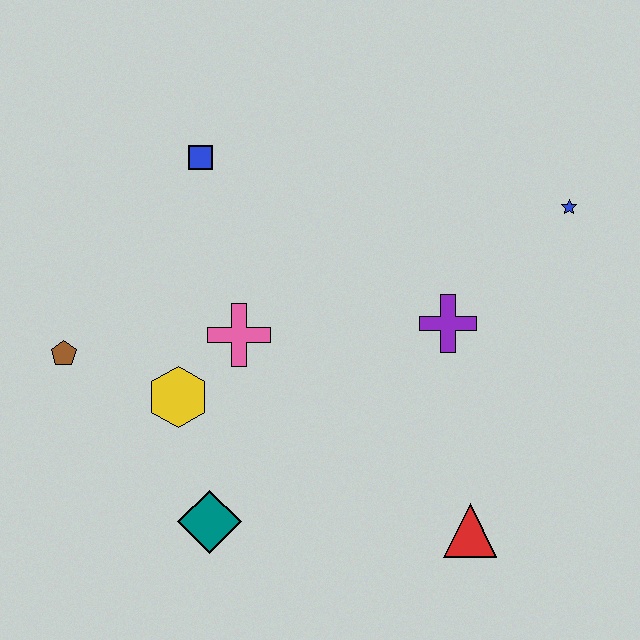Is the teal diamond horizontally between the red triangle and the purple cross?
No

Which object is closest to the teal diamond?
The yellow hexagon is closest to the teal diamond.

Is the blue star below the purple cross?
No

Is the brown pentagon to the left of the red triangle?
Yes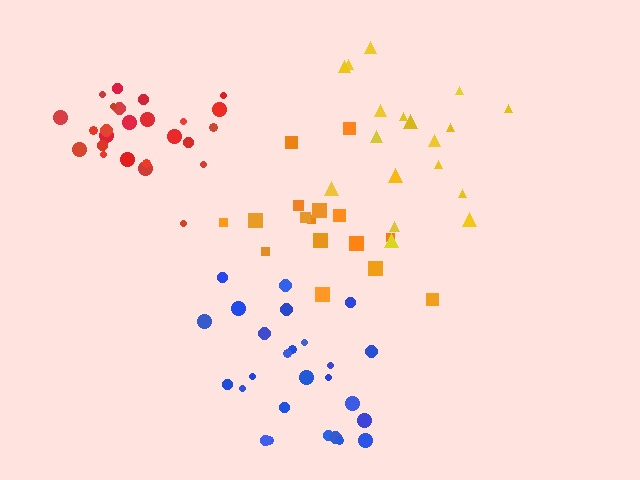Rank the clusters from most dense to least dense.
red, blue, yellow, orange.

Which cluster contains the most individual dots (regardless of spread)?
Blue (26).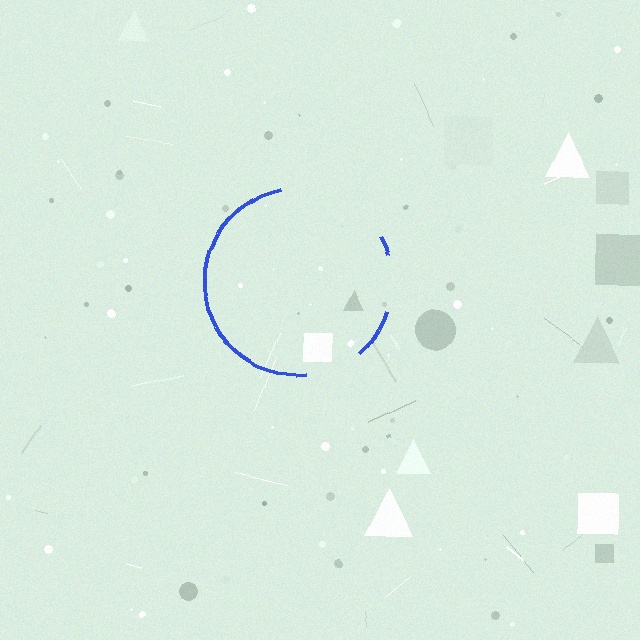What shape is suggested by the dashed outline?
The dashed outline suggests a circle.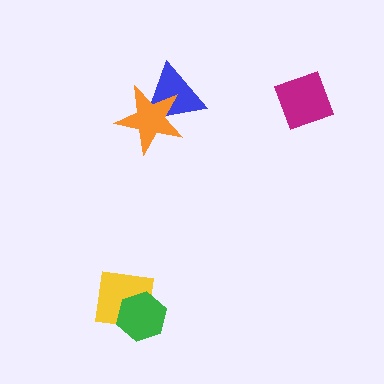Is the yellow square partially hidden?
Yes, it is partially covered by another shape.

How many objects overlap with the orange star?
1 object overlaps with the orange star.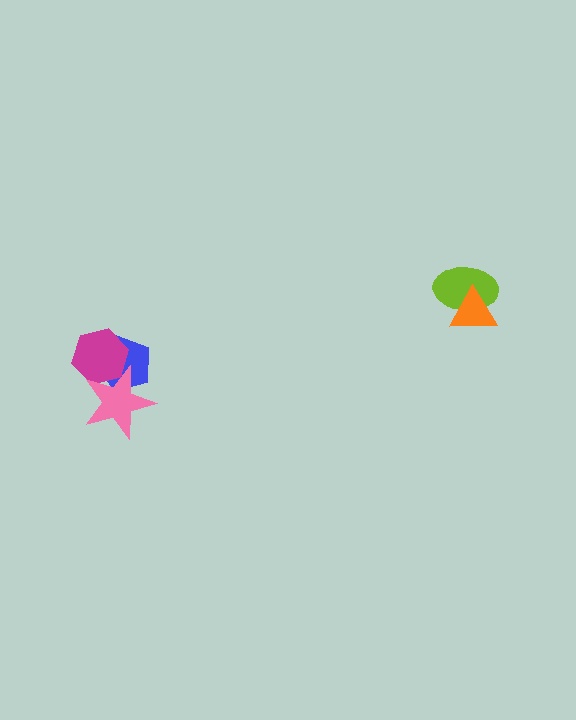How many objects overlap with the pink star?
2 objects overlap with the pink star.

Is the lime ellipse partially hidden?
Yes, it is partially covered by another shape.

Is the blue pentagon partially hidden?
Yes, it is partially covered by another shape.